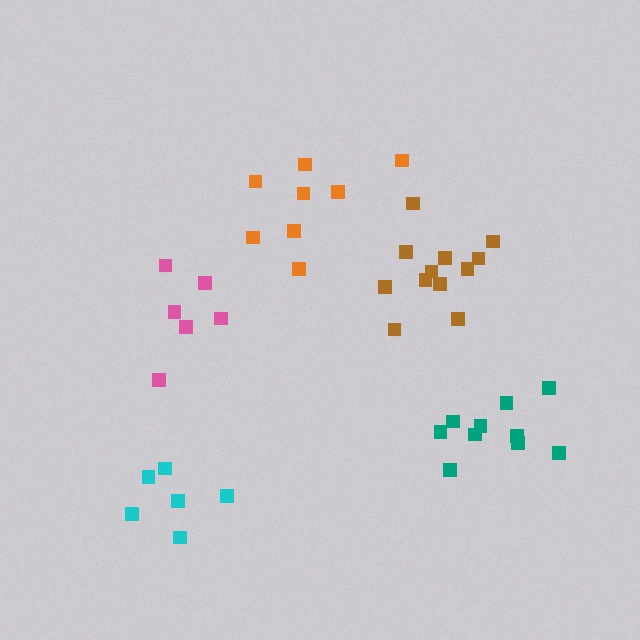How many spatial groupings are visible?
There are 5 spatial groupings.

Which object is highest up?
The orange cluster is topmost.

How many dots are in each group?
Group 1: 6 dots, Group 2: 10 dots, Group 3: 12 dots, Group 4: 8 dots, Group 5: 6 dots (42 total).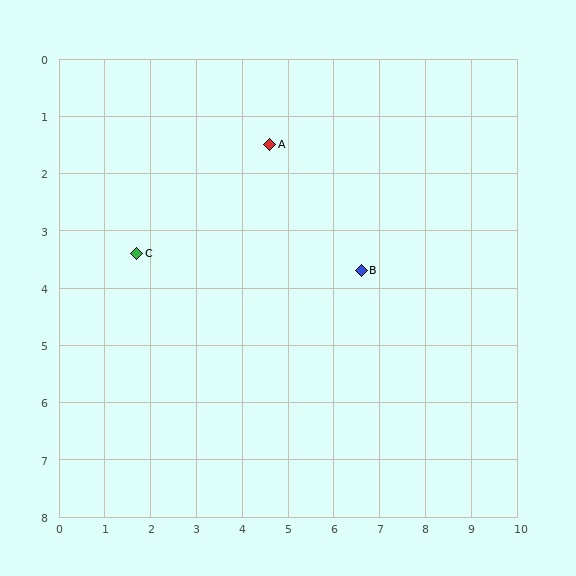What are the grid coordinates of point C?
Point C is at approximately (1.7, 3.4).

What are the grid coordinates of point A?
Point A is at approximately (4.6, 1.5).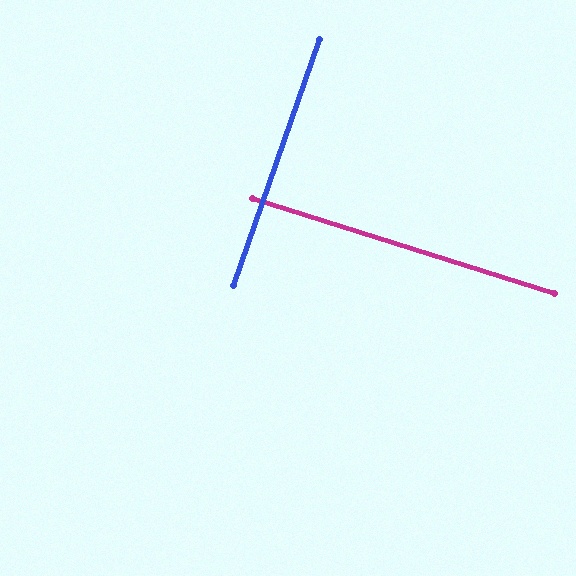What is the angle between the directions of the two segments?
Approximately 88 degrees.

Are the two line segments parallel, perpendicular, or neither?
Perpendicular — they meet at approximately 88°.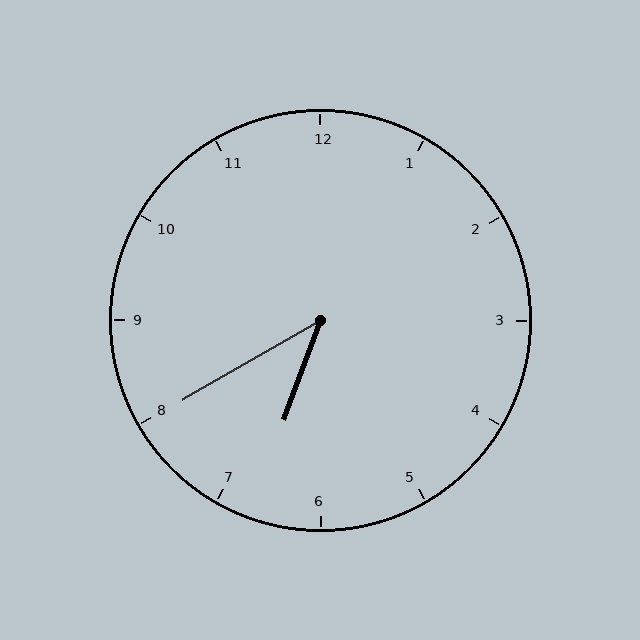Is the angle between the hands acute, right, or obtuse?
It is acute.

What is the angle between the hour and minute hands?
Approximately 40 degrees.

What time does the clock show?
6:40.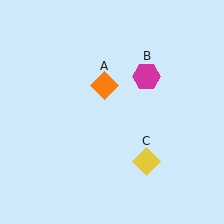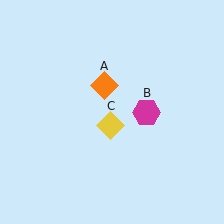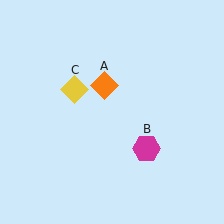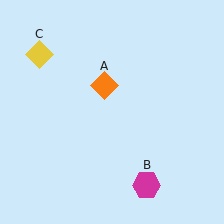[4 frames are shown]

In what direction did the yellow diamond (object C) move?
The yellow diamond (object C) moved up and to the left.